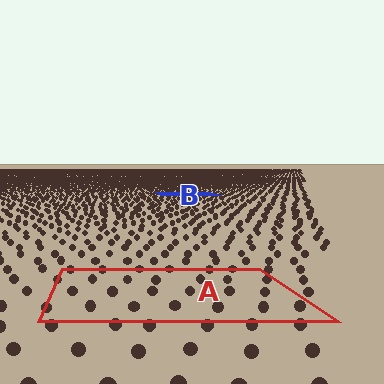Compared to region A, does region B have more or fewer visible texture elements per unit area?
Region B has more texture elements per unit area — they are packed more densely because it is farther away.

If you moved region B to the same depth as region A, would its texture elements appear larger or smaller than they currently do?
They would appear larger. At a closer depth, the same texture elements are projected at a bigger on-screen size.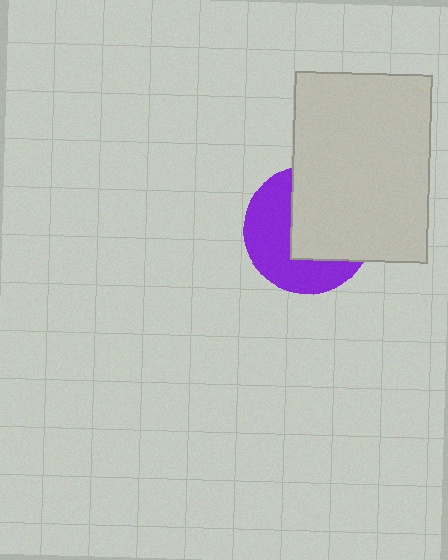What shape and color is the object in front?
The object in front is a light gray rectangle.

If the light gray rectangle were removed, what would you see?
You would see the complete purple circle.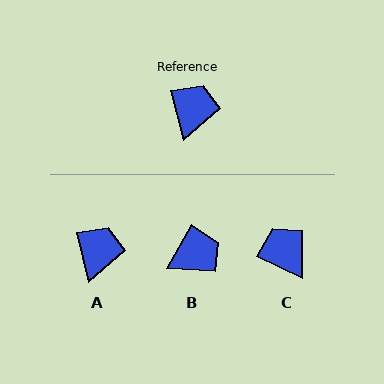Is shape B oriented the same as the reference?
No, it is off by about 44 degrees.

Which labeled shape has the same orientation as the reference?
A.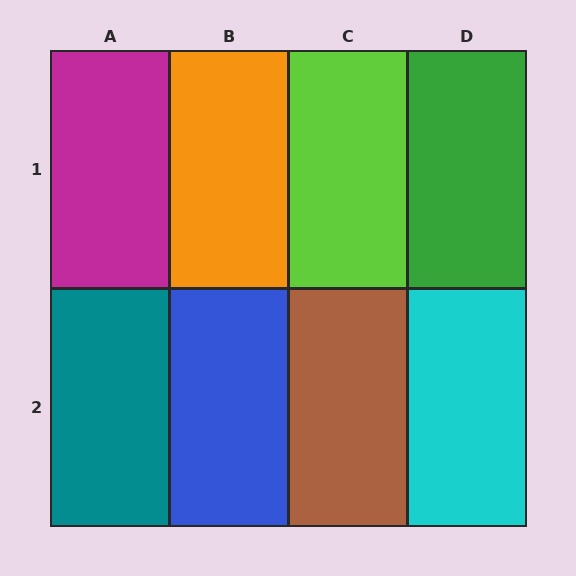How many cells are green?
1 cell is green.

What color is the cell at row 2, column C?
Brown.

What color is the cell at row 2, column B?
Blue.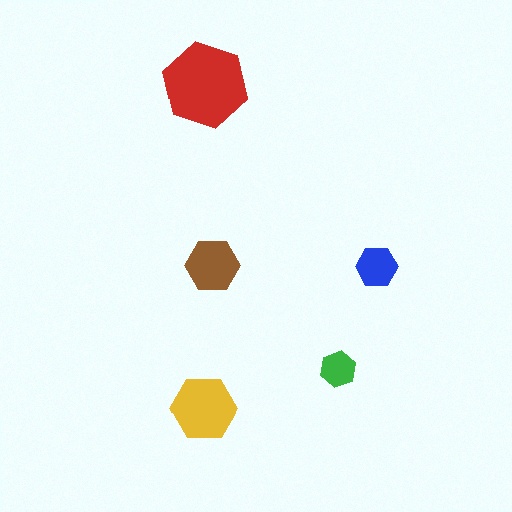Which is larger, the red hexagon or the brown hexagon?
The red one.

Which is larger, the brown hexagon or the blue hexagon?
The brown one.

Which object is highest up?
The red hexagon is topmost.